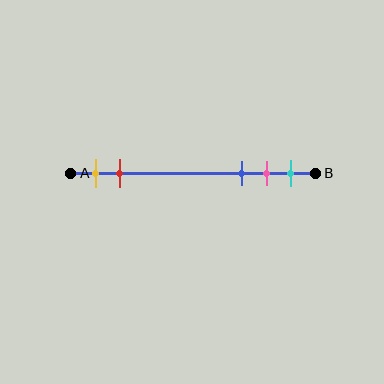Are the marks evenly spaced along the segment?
No, the marks are not evenly spaced.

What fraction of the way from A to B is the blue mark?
The blue mark is approximately 70% (0.7) of the way from A to B.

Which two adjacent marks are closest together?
The pink and cyan marks are the closest adjacent pair.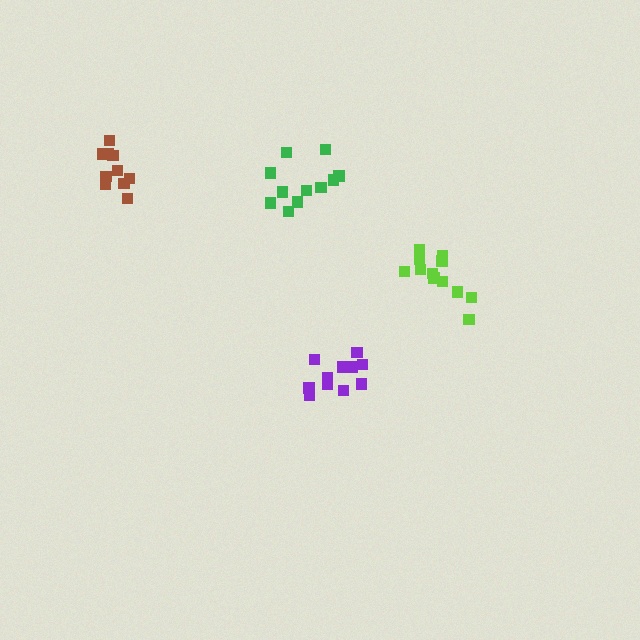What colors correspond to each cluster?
The clusters are colored: purple, lime, brown, green.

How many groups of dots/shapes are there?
There are 4 groups.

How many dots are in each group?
Group 1: 11 dots, Group 2: 12 dots, Group 3: 10 dots, Group 4: 11 dots (44 total).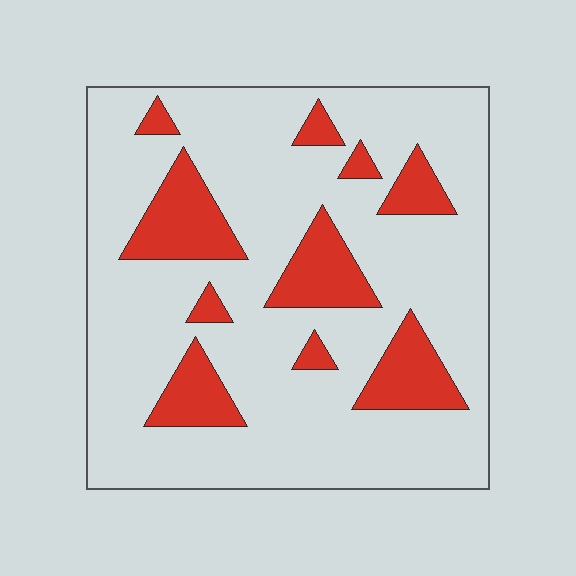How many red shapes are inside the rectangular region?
10.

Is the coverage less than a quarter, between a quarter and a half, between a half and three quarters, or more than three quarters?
Less than a quarter.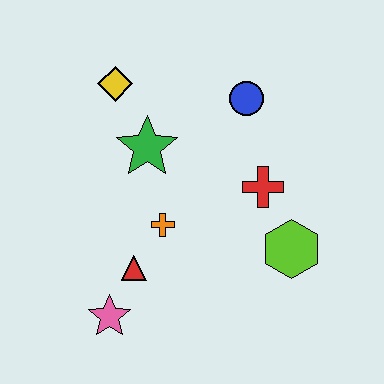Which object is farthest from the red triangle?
The blue circle is farthest from the red triangle.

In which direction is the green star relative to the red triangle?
The green star is above the red triangle.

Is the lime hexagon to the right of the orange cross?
Yes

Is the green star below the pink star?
No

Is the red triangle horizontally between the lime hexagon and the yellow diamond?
Yes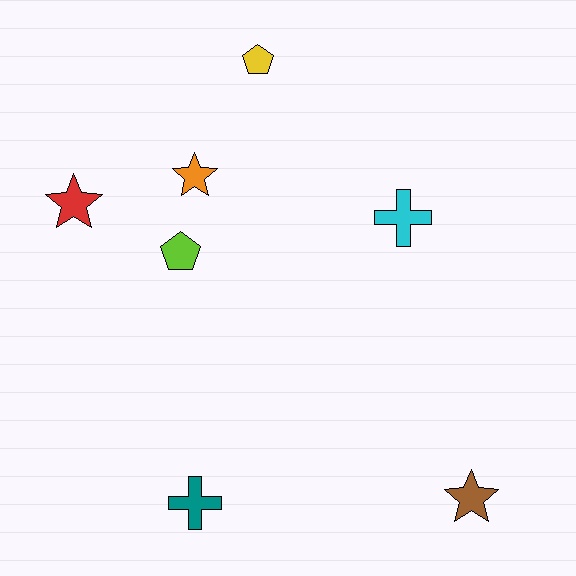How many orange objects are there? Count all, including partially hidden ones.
There is 1 orange object.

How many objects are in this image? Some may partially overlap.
There are 7 objects.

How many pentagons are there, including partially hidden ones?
There are 2 pentagons.